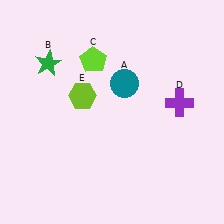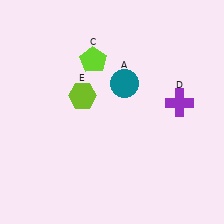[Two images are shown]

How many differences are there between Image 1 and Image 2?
There is 1 difference between the two images.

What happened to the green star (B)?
The green star (B) was removed in Image 2. It was in the top-left area of Image 1.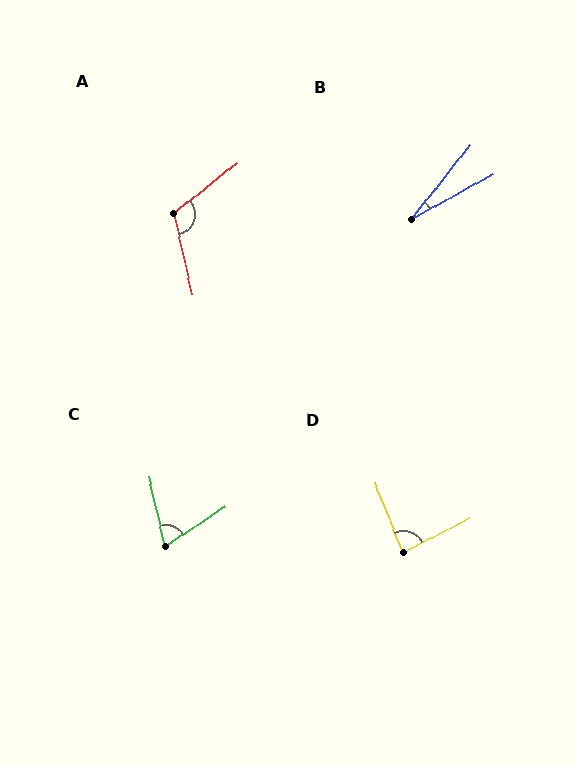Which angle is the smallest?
B, at approximately 23 degrees.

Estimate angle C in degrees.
Approximately 68 degrees.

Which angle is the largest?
A, at approximately 116 degrees.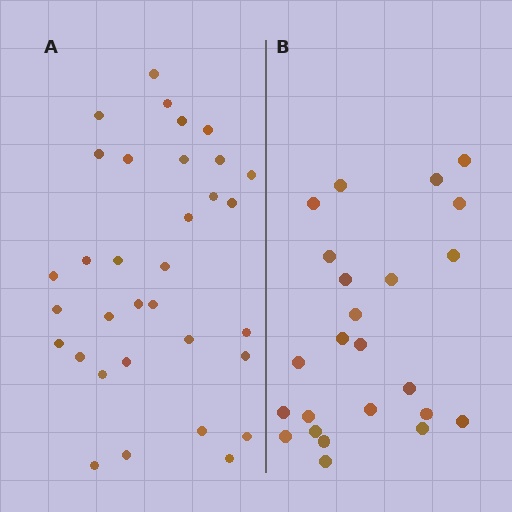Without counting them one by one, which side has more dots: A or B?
Region A (the left region) has more dots.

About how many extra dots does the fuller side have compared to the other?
Region A has roughly 8 or so more dots than region B.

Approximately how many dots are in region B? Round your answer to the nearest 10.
About 20 dots. (The exact count is 24, which rounds to 20.)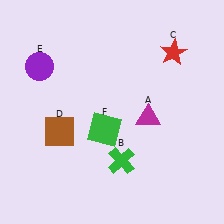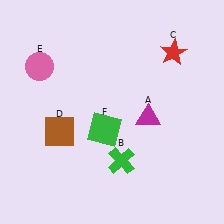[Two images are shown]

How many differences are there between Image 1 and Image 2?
There is 1 difference between the two images.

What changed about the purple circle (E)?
In Image 1, E is purple. In Image 2, it changed to pink.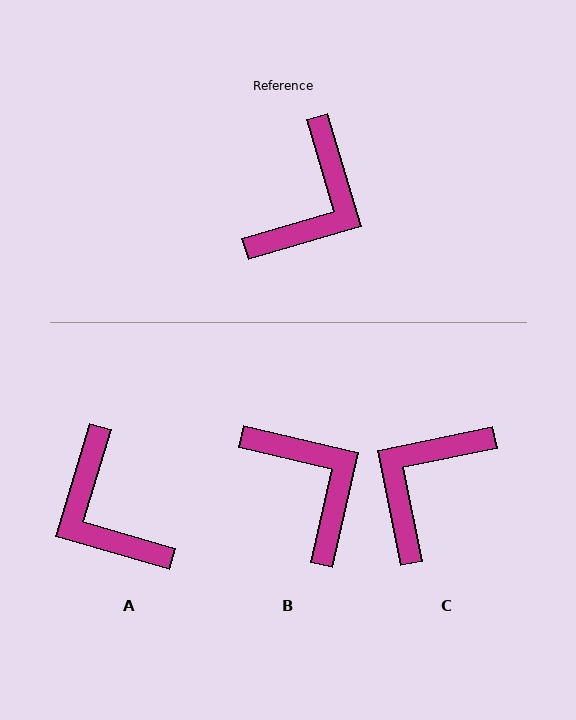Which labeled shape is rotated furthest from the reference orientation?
C, about 175 degrees away.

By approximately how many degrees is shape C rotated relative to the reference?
Approximately 175 degrees counter-clockwise.